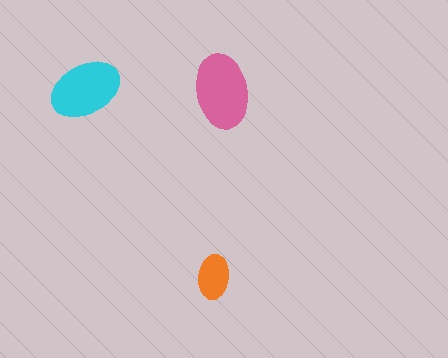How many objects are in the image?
There are 3 objects in the image.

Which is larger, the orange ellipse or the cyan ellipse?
The cyan one.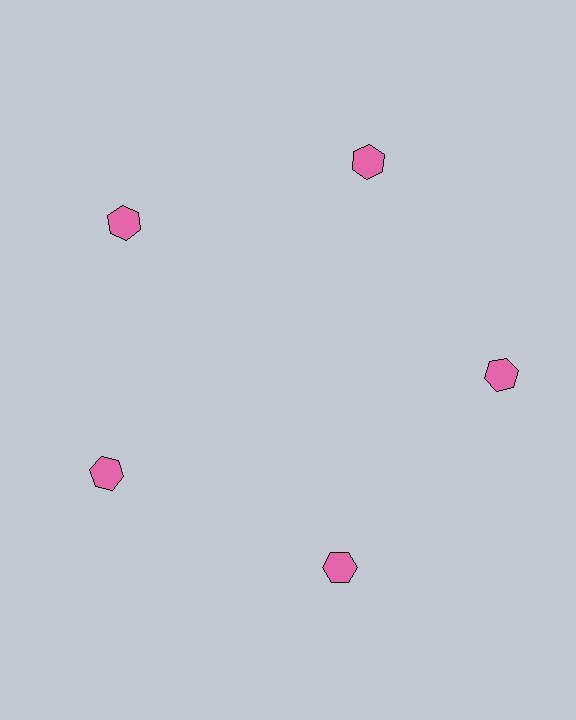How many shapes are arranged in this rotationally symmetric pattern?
There are 5 shapes, arranged in 5 groups of 1.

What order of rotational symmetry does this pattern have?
This pattern has 5-fold rotational symmetry.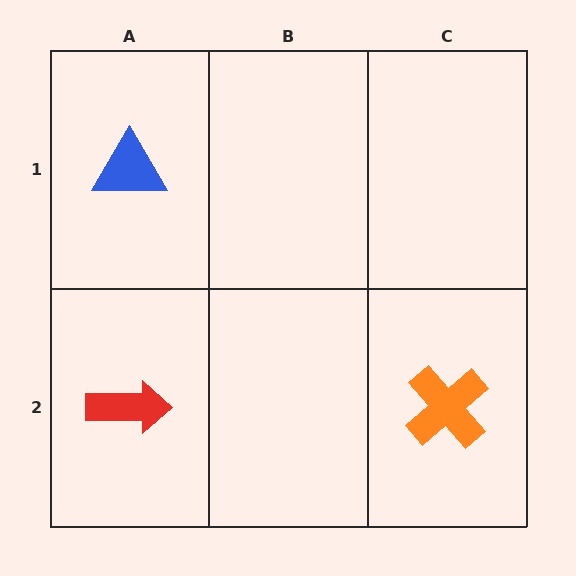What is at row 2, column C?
An orange cross.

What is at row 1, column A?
A blue triangle.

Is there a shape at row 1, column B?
No, that cell is empty.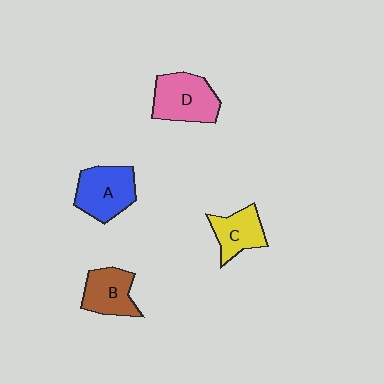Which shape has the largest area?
Shape D (pink).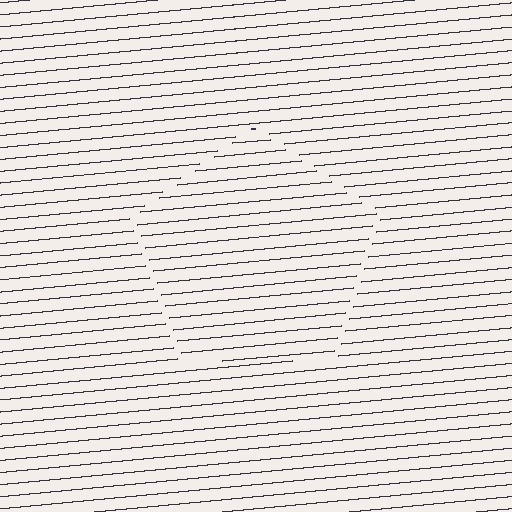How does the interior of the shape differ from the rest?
The interior of the shape contains the same grating, shifted by half a period — the contour is defined by the phase discontinuity where line-ends from the inner and outer gratings abut.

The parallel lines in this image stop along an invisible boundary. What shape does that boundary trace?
An illusory pentagon. The interior of the shape contains the same grating, shifted by half a period — the contour is defined by the phase discontinuity where line-ends from the inner and outer gratings abut.